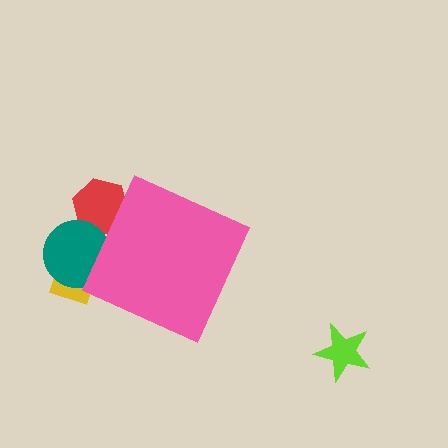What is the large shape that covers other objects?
A pink diamond.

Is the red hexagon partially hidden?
Yes, the red hexagon is partially hidden behind the pink diamond.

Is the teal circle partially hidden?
Yes, the teal circle is partially hidden behind the pink diamond.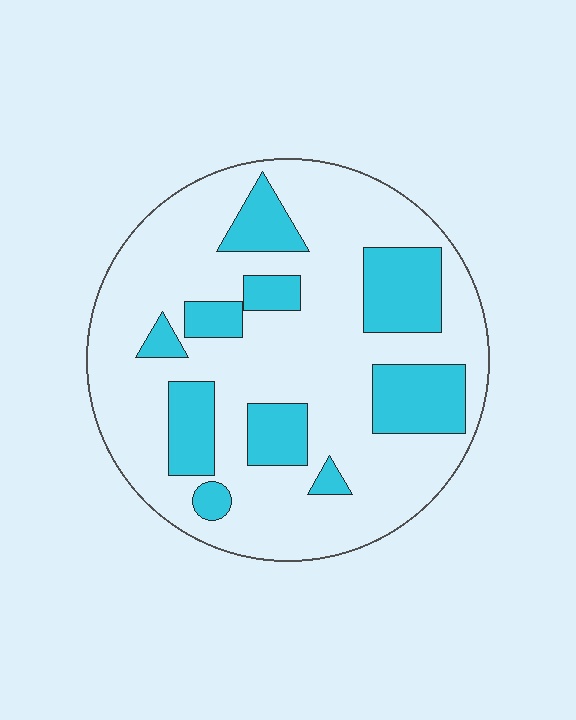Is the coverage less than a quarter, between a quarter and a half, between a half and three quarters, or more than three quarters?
Between a quarter and a half.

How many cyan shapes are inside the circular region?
10.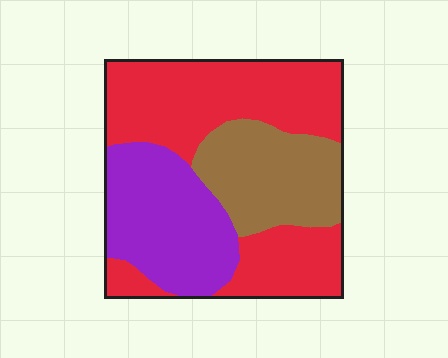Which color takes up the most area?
Red, at roughly 50%.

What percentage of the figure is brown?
Brown takes up about one quarter (1/4) of the figure.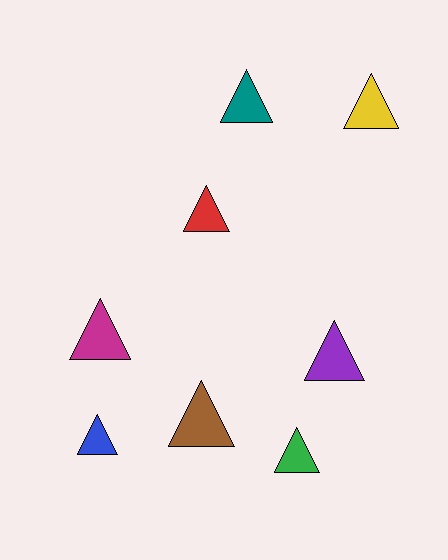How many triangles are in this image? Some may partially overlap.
There are 8 triangles.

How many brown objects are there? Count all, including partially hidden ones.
There is 1 brown object.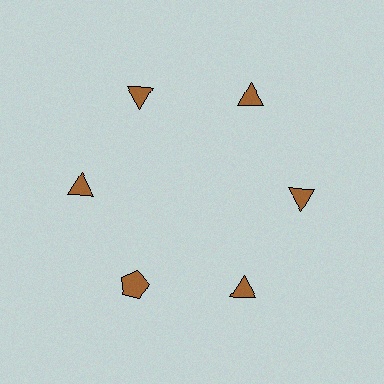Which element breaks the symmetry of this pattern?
The brown pentagon at roughly the 7 o'clock position breaks the symmetry. All other shapes are brown triangles.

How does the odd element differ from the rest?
It has a different shape: pentagon instead of triangle.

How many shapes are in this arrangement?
There are 6 shapes arranged in a ring pattern.